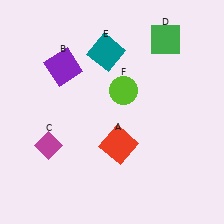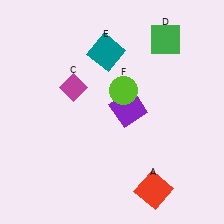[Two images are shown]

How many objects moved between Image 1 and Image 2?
3 objects moved between the two images.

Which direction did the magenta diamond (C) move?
The magenta diamond (C) moved up.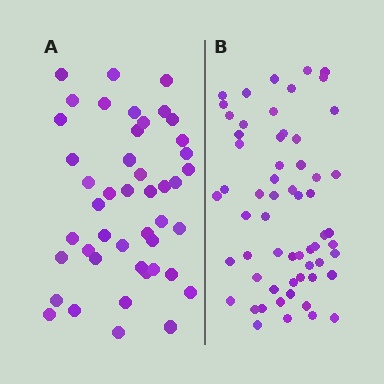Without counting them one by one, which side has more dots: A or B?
Region B (the right region) has more dots.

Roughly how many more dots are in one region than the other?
Region B has approximately 15 more dots than region A.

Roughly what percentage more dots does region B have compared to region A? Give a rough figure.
About 35% more.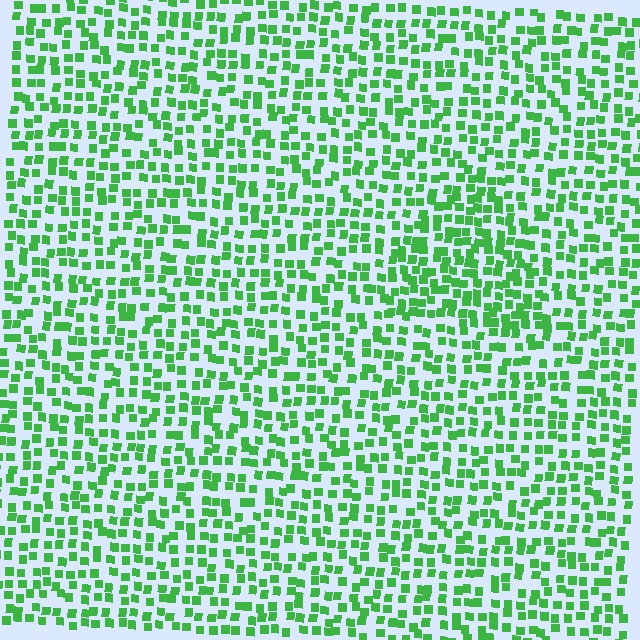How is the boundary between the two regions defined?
The boundary is defined by a change in element density (approximately 1.5x ratio). All elements are the same color, size, and shape.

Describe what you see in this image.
The image contains small green elements arranged at two different densities. A triangle-shaped region is visible where the elements are more densely packed than the surrounding area.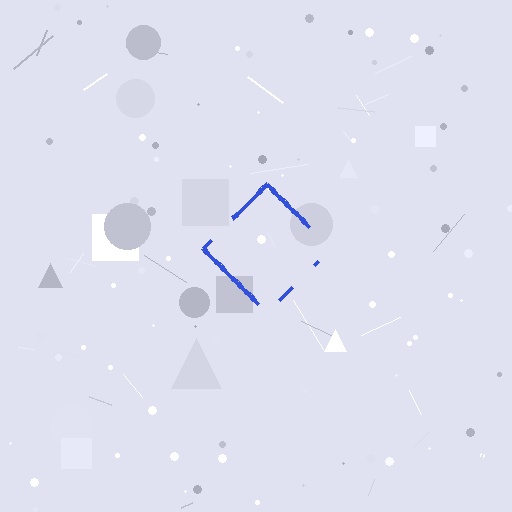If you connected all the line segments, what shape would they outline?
They would outline a diamond.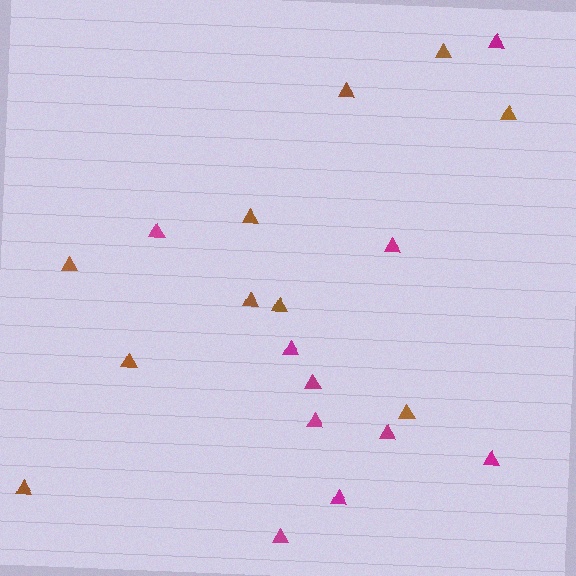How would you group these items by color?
There are 2 groups: one group of brown triangles (10) and one group of magenta triangles (10).